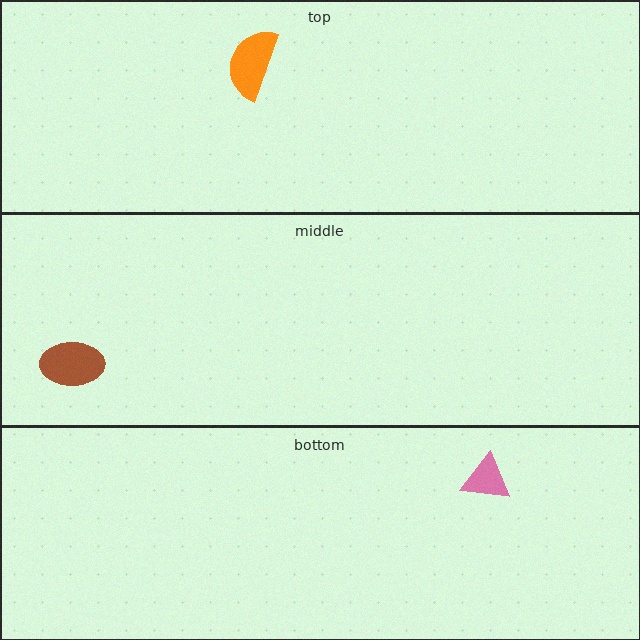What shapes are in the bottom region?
The pink triangle.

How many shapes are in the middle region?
1.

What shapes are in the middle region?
The brown ellipse.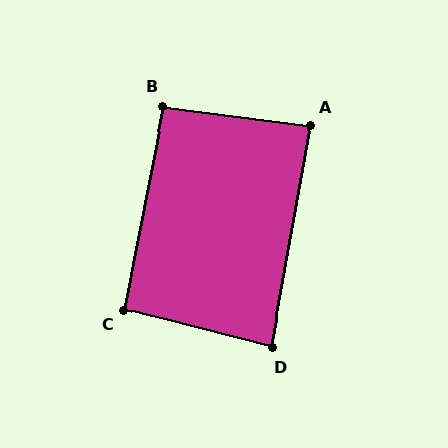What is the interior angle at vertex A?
Approximately 87 degrees (approximately right).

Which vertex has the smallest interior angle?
D, at approximately 86 degrees.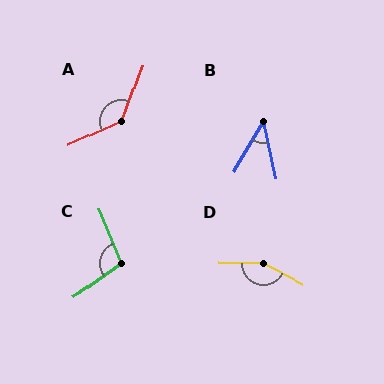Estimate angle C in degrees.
Approximately 103 degrees.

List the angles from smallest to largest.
B (42°), C (103°), A (135°), D (153°).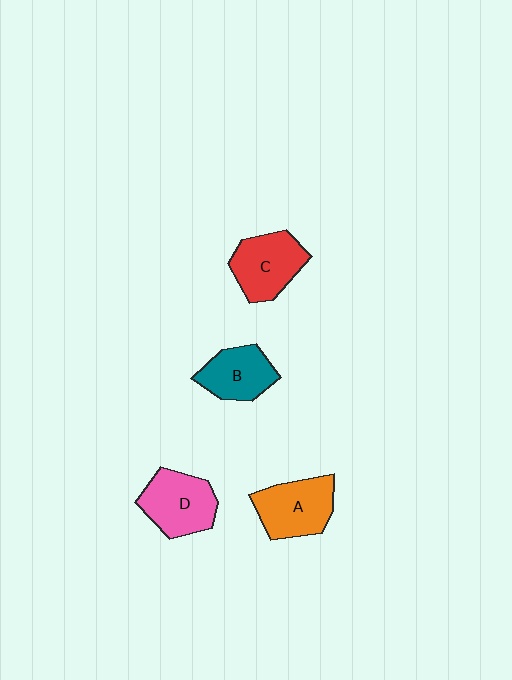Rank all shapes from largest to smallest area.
From largest to smallest: D (pink), A (orange), C (red), B (teal).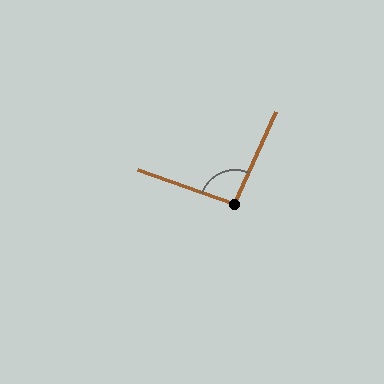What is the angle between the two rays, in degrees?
Approximately 95 degrees.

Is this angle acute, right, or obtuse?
It is approximately a right angle.